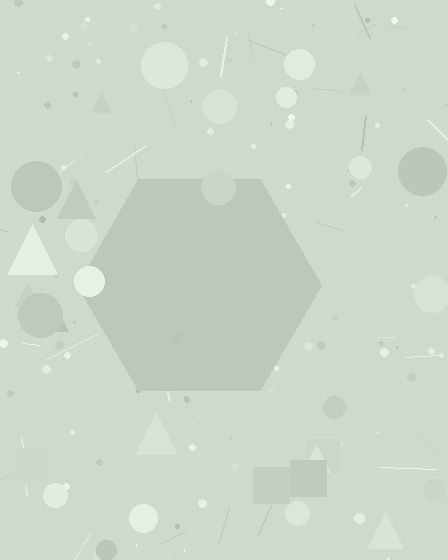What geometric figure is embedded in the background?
A hexagon is embedded in the background.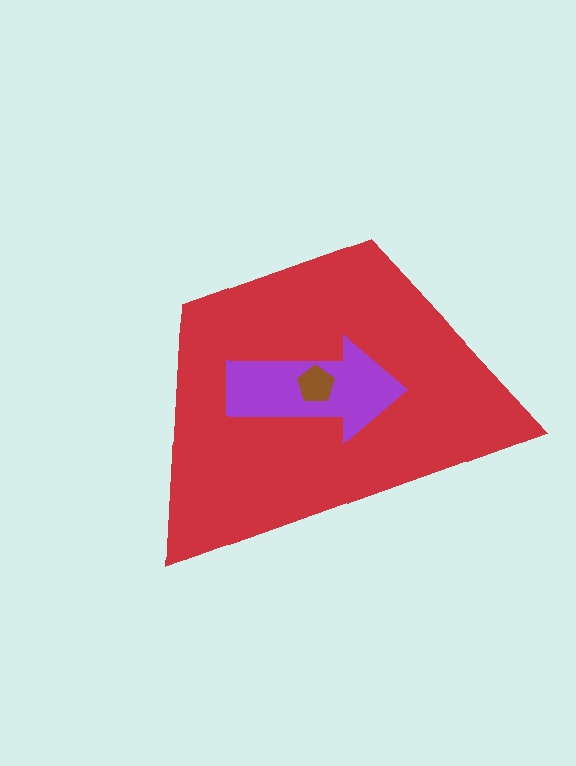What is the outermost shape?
The red trapezoid.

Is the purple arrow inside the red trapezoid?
Yes.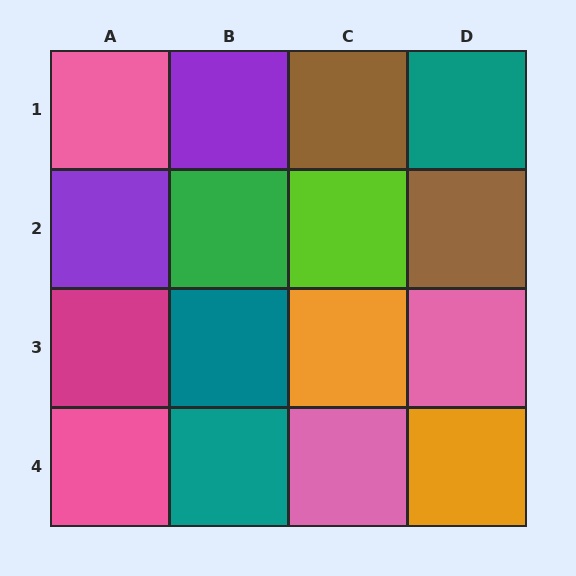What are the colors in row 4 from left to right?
Pink, teal, pink, orange.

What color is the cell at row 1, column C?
Brown.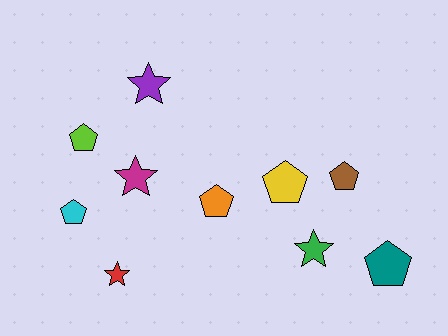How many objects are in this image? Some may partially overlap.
There are 10 objects.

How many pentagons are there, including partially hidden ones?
There are 6 pentagons.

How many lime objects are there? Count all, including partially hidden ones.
There is 1 lime object.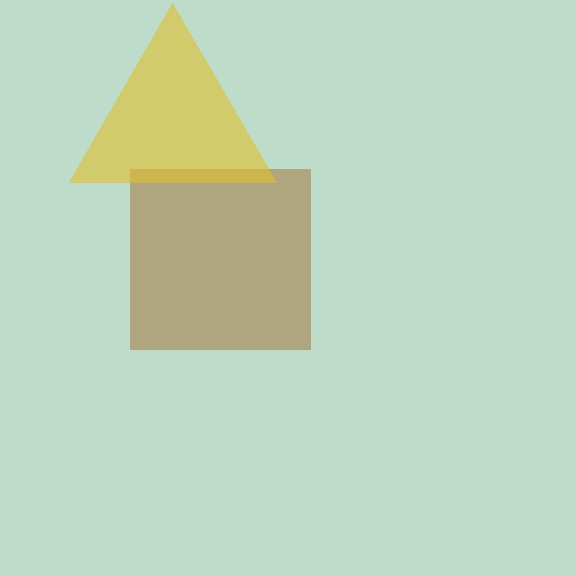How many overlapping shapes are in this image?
There are 2 overlapping shapes in the image.